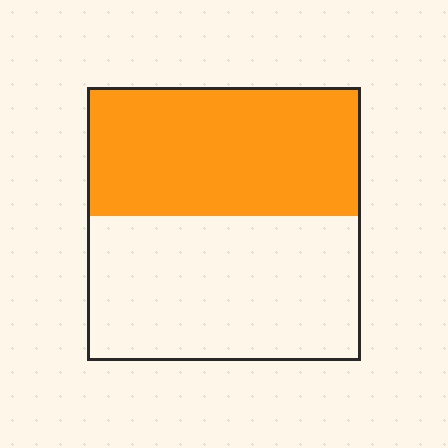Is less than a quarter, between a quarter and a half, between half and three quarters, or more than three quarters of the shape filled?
Between a quarter and a half.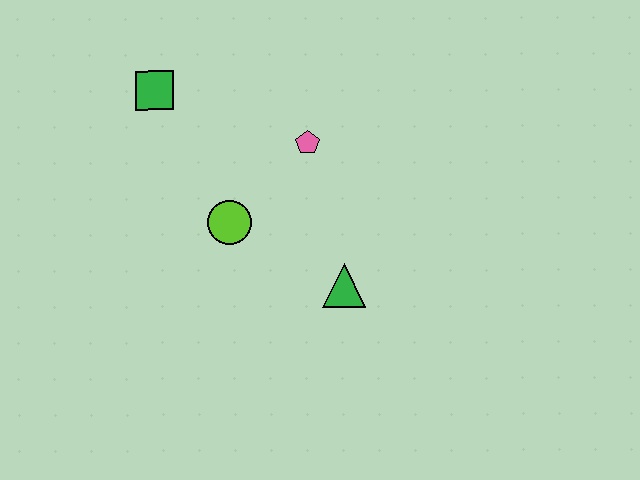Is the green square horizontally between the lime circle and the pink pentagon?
No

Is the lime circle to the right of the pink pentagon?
No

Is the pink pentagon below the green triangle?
No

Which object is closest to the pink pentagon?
The lime circle is closest to the pink pentagon.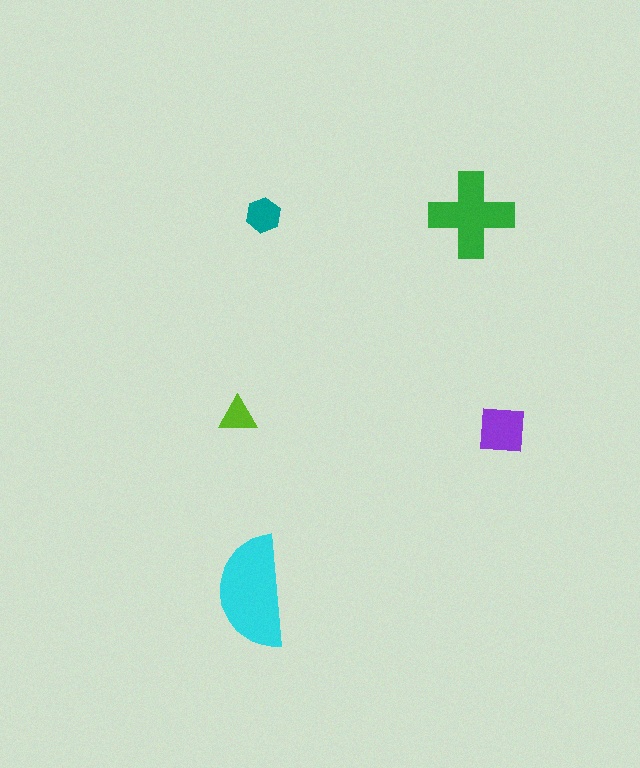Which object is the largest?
The cyan semicircle.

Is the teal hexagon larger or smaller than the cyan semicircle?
Smaller.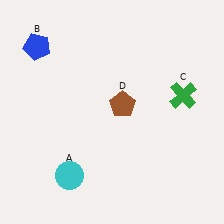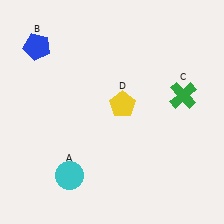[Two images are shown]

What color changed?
The pentagon (D) changed from brown in Image 1 to yellow in Image 2.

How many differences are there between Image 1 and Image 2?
There is 1 difference between the two images.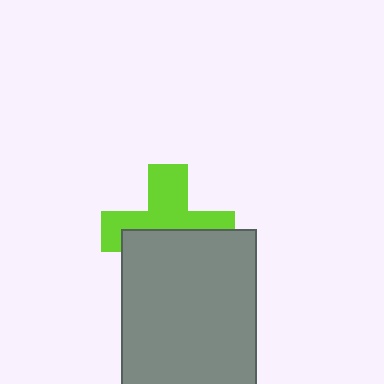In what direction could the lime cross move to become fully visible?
The lime cross could move up. That would shift it out from behind the gray rectangle entirely.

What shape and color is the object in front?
The object in front is a gray rectangle.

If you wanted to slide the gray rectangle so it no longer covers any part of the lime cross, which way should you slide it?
Slide it down — that is the most direct way to separate the two shapes.